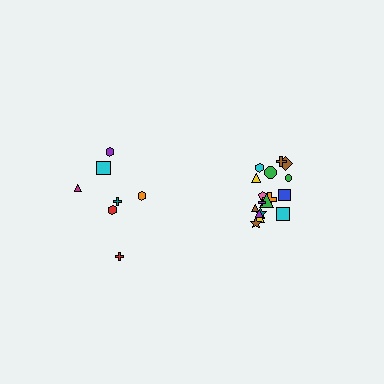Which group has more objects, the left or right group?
The right group.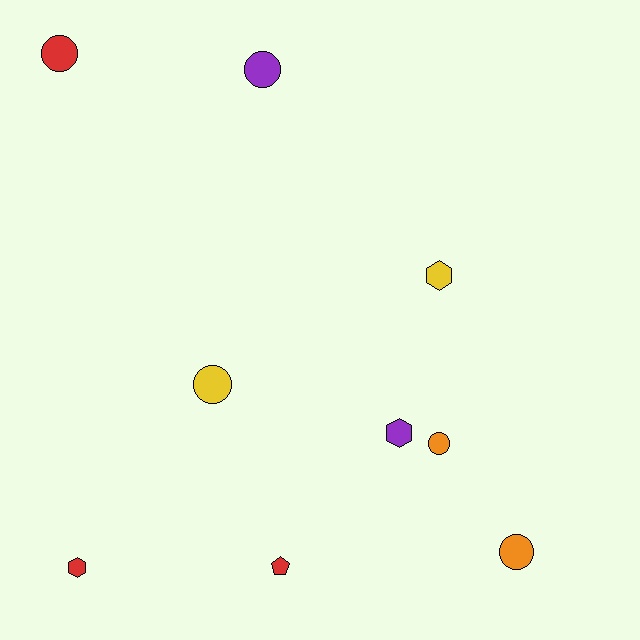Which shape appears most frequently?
Circle, with 5 objects.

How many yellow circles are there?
There is 1 yellow circle.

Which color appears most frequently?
Red, with 3 objects.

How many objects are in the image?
There are 9 objects.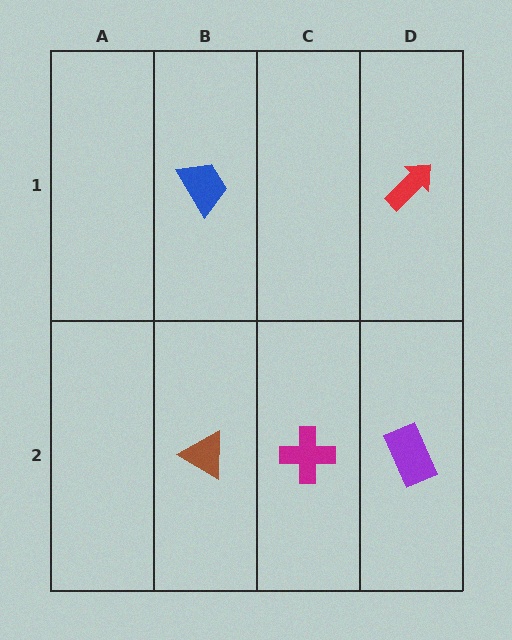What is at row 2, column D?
A purple rectangle.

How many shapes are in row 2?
3 shapes.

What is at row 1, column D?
A red arrow.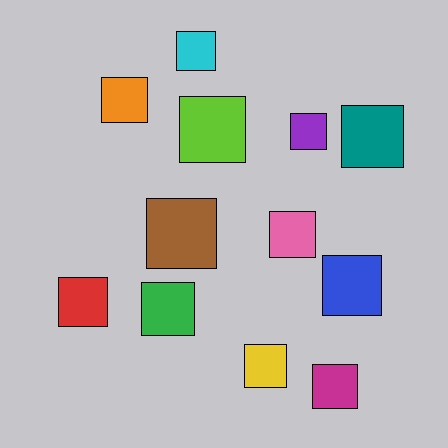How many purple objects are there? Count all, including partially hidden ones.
There is 1 purple object.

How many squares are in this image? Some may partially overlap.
There are 12 squares.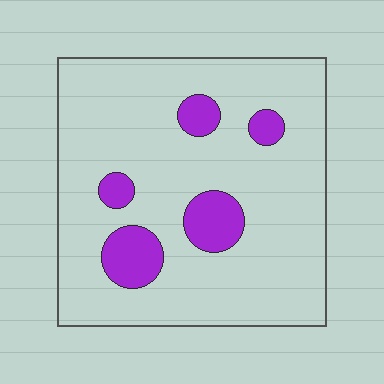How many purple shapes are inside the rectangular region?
5.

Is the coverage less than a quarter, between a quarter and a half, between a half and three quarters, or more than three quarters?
Less than a quarter.